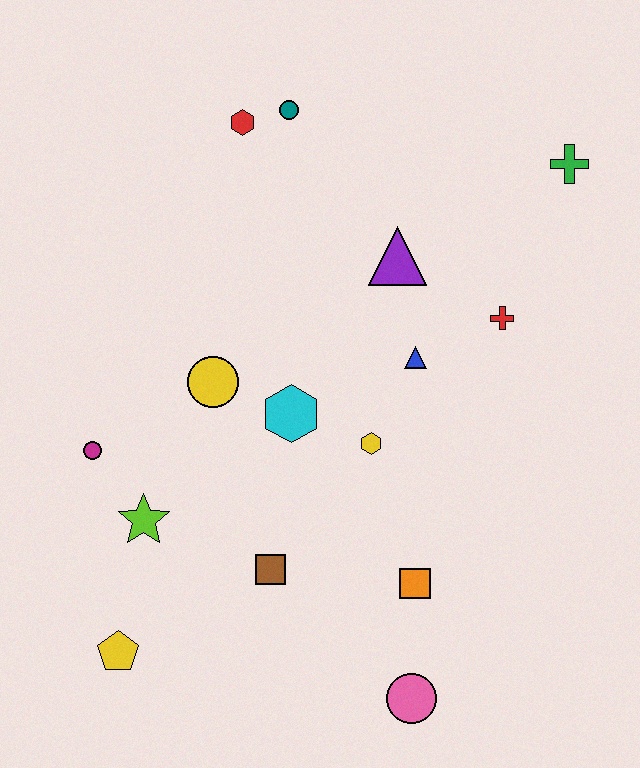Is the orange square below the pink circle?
No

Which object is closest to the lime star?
The magenta circle is closest to the lime star.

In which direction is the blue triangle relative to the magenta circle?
The blue triangle is to the right of the magenta circle.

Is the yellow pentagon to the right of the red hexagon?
No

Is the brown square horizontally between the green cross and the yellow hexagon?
No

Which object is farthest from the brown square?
The green cross is farthest from the brown square.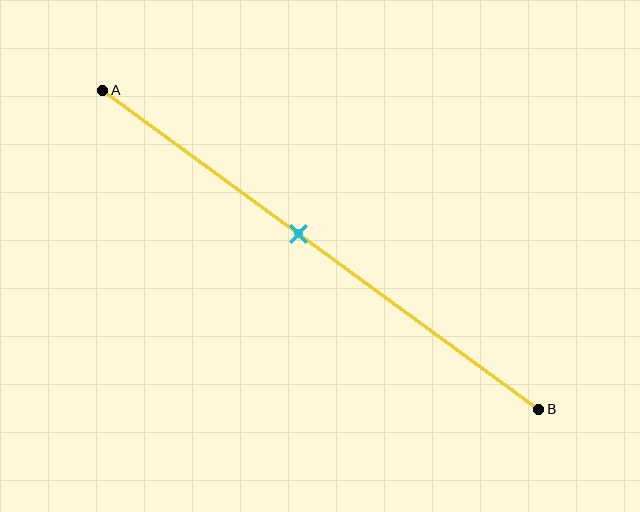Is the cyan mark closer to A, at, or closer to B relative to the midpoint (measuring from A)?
The cyan mark is closer to point A than the midpoint of segment AB.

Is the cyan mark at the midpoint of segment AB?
No, the mark is at about 45% from A, not at the 50% midpoint.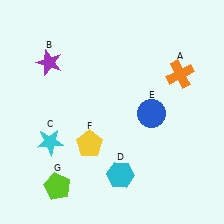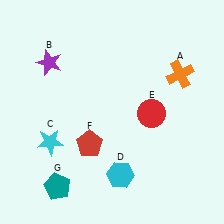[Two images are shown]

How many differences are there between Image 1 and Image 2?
There are 3 differences between the two images.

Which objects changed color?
E changed from blue to red. F changed from yellow to red. G changed from lime to teal.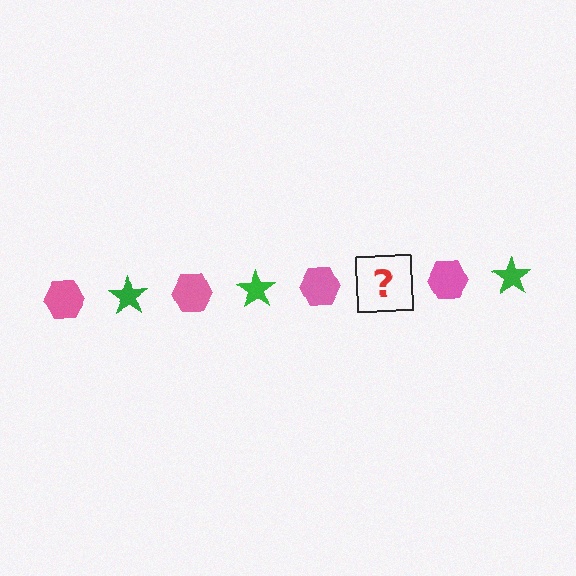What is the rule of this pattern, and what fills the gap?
The rule is that the pattern alternates between pink hexagon and green star. The gap should be filled with a green star.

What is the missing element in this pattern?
The missing element is a green star.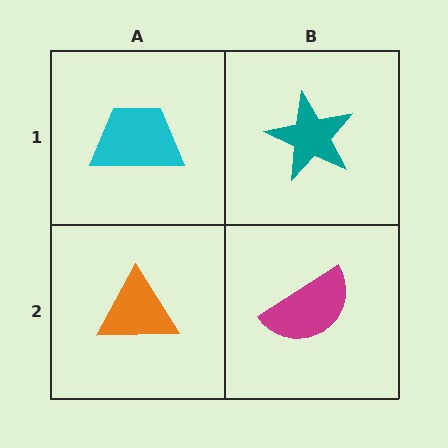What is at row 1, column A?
A cyan trapezoid.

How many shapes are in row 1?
2 shapes.